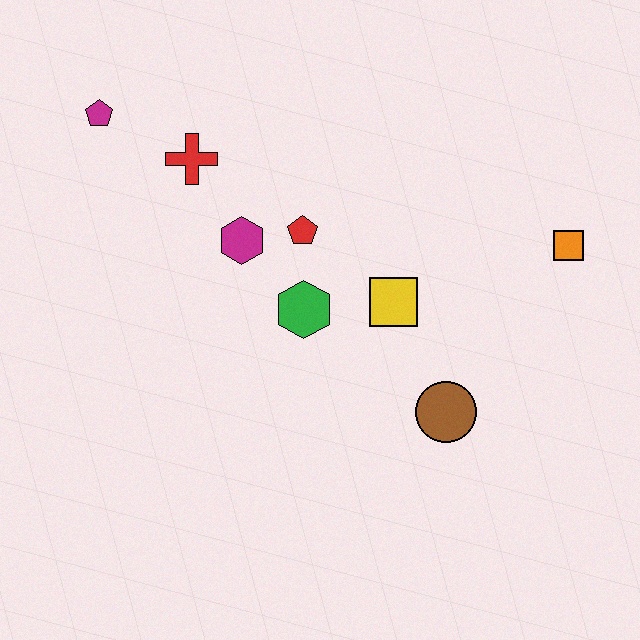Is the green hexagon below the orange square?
Yes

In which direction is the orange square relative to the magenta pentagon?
The orange square is to the right of the magenta pentagon.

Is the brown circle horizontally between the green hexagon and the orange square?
Yes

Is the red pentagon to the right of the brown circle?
No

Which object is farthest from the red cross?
The orange square is farthest from the red cross.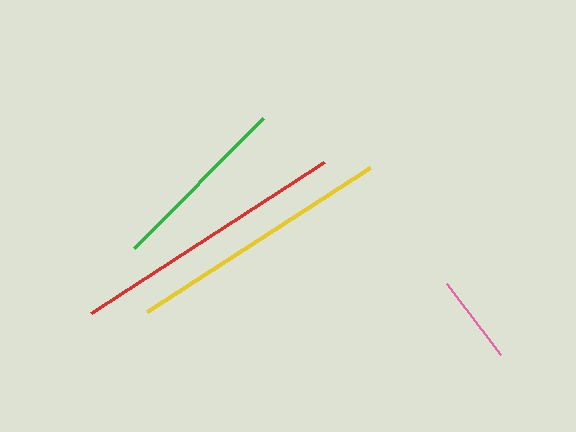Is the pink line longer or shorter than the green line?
The green line is longer than the pink line.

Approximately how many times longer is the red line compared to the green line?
The red line is approximately 1.5 times the length of the green line.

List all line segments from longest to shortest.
From longest to shortest: red, yellow, green, pink.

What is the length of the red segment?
The red segment is approximately 278 pixels long.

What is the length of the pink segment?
The pink segment is approximately 89 pixels long.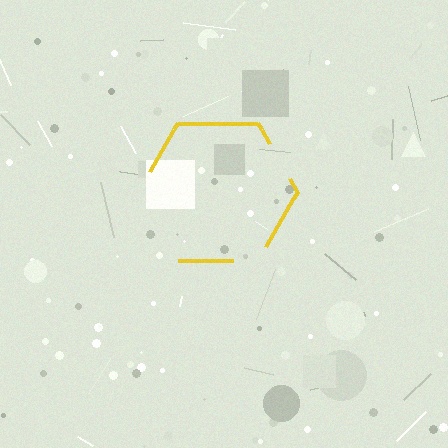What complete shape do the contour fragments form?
The contour fragments form a hexagon.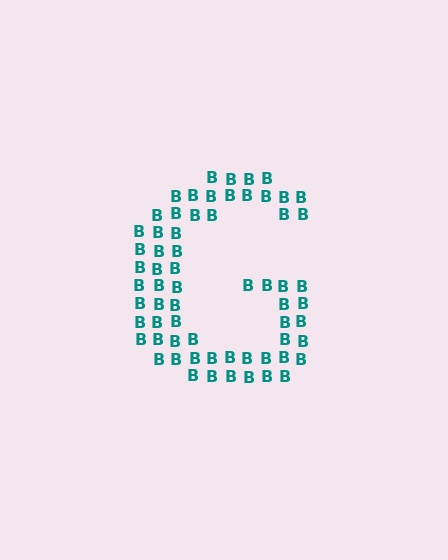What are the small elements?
The small elements are letter B's.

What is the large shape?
The large shape is the letter G.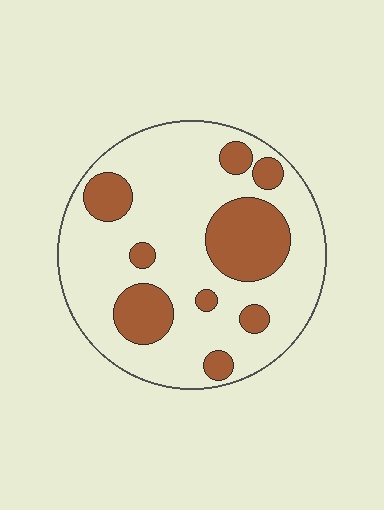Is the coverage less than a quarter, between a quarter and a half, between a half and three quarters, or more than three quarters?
Between a quarter and a half.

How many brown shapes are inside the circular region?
9.